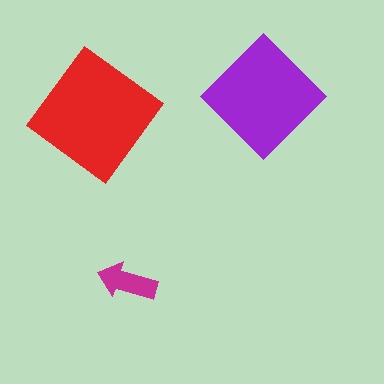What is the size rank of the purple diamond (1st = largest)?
2nd.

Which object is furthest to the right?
The purple diamond is rightmost.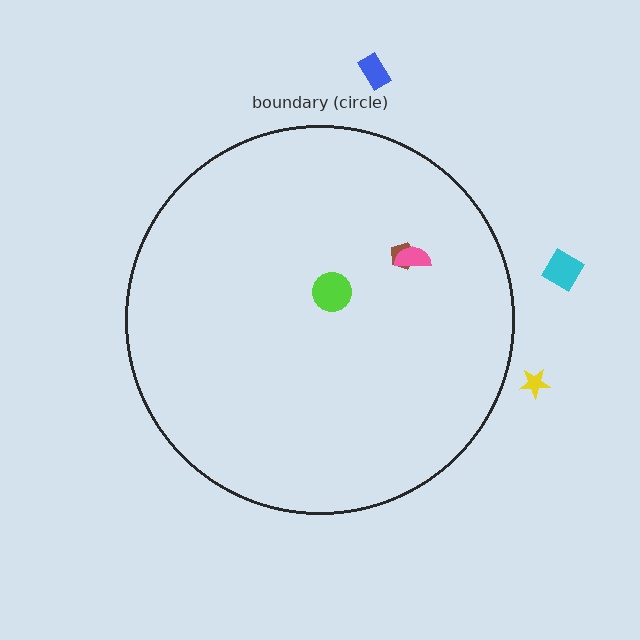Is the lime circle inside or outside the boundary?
Inside.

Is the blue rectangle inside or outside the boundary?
Outside.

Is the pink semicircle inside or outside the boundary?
Inside.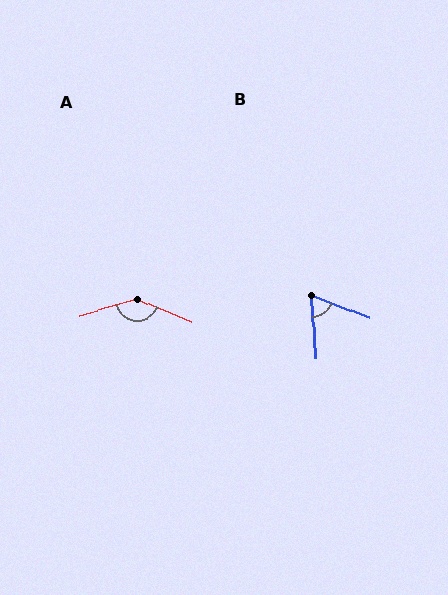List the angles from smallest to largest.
B (65°), A (141°).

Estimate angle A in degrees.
Approximately 141 degrees.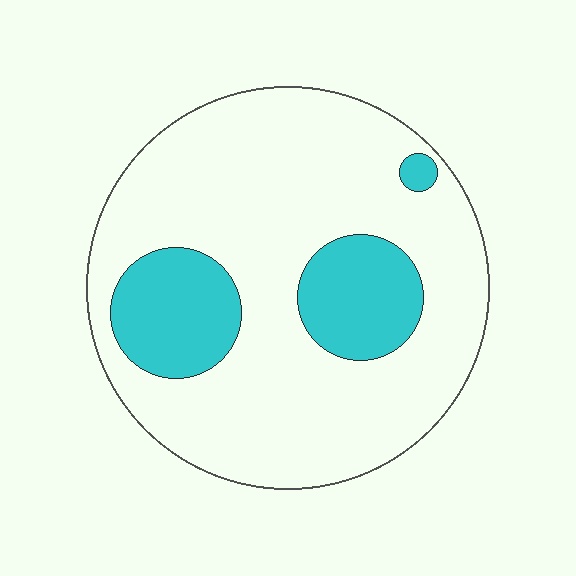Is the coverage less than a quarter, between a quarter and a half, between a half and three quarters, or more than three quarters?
Less than a quarter.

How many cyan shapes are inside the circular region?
3.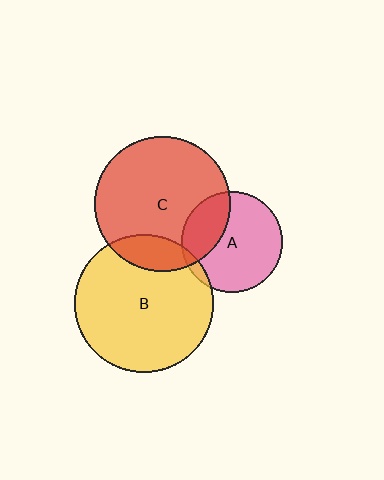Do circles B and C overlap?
Yes.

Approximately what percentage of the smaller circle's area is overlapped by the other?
Approximately 15%.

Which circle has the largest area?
Circle B (yellow).